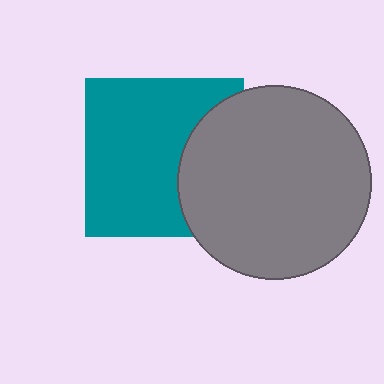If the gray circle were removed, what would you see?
You would see the complete teal square.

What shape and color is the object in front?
The object in front is a gray circle.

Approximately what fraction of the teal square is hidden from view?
Roughly 31% of the teal square is hidden behind the gray circle.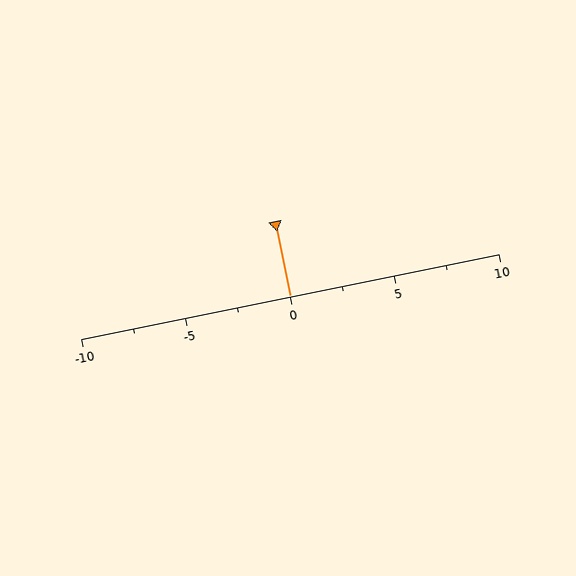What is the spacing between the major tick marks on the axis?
The major ticks are spaced 5 apart.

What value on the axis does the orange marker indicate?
The marker indicates approximately 0.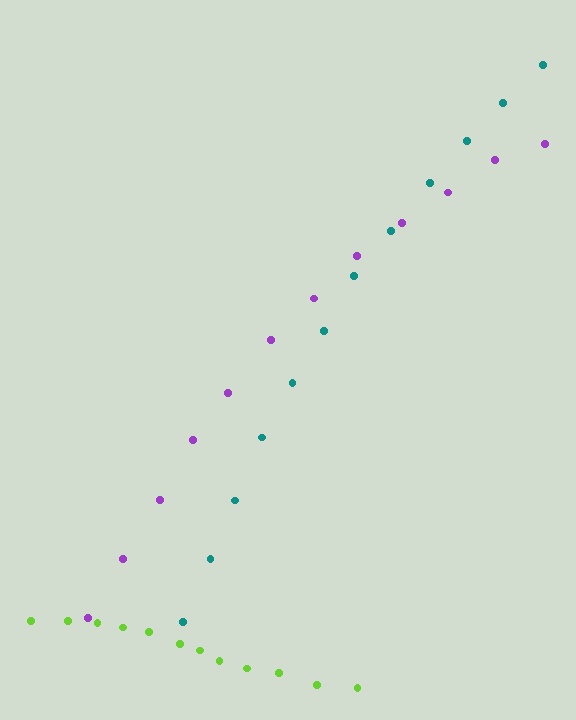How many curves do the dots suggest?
There are 3 distinct paths.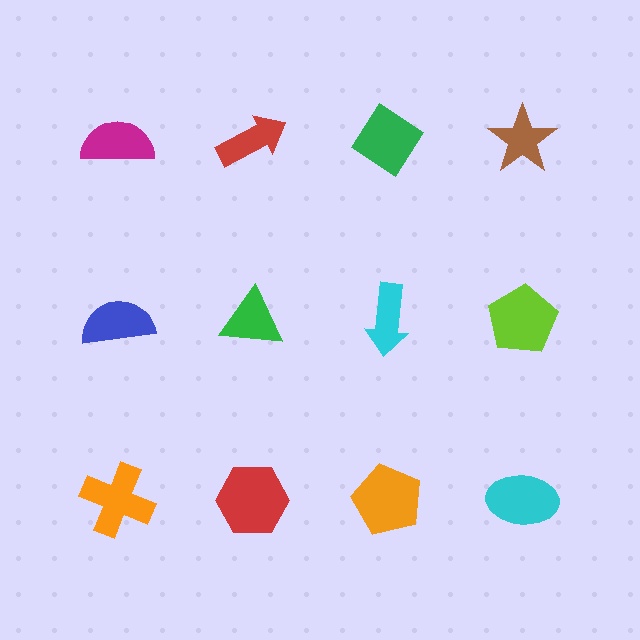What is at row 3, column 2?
A red hexagon.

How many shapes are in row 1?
4 shapes.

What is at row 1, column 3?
A green diamond.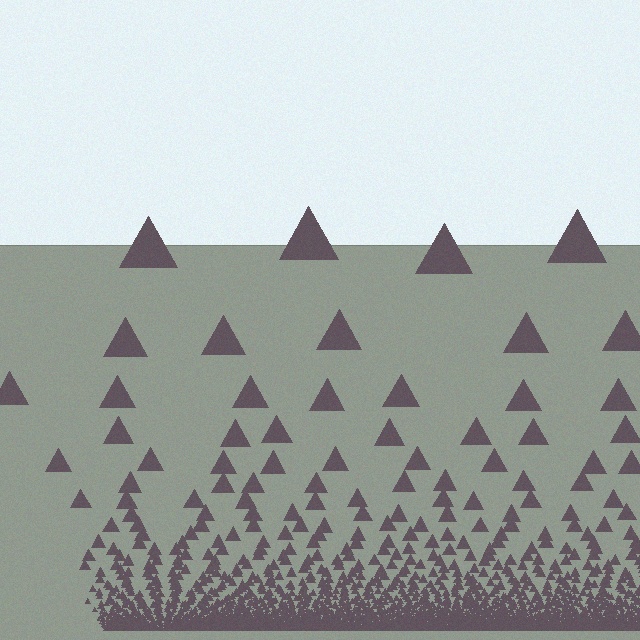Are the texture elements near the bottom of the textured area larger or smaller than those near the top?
Smaller. The gradient is inverted — elements near the bottom are smaller and denser.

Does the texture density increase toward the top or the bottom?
Density increases toward the bottom.